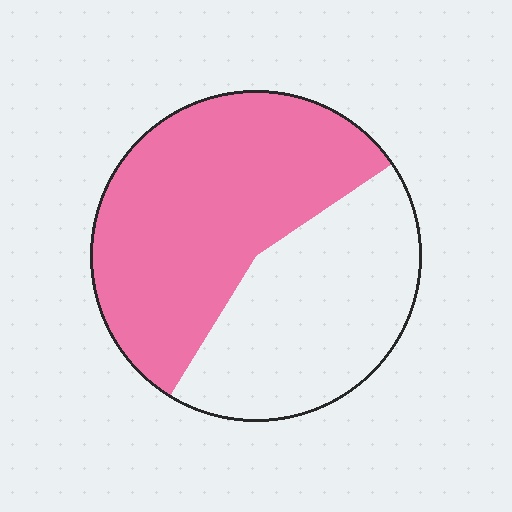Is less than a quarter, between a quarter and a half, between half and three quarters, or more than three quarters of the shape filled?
Between half and three quarters.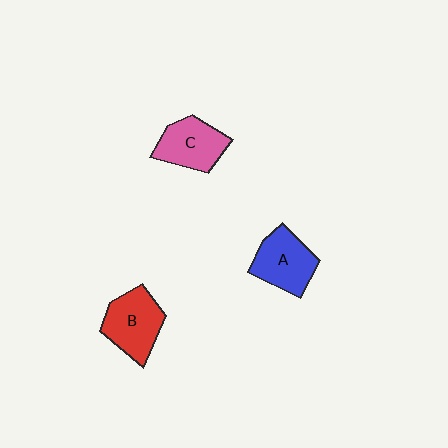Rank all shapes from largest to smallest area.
From largest to smallest: B (red), A (blue), C (pink).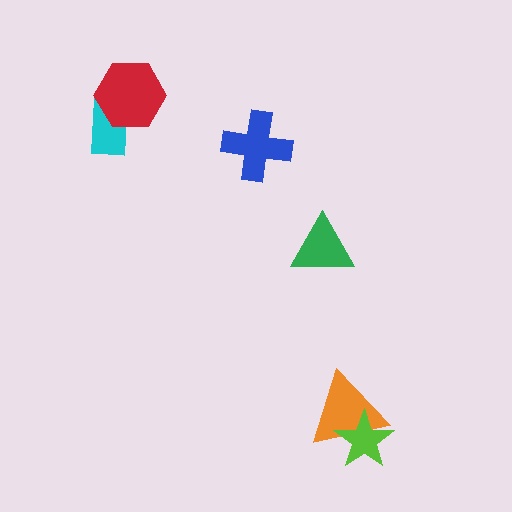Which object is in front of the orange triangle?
The lime star is in front of the orange triangle.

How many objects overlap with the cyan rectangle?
1 object overlaps with the cyan rectangle.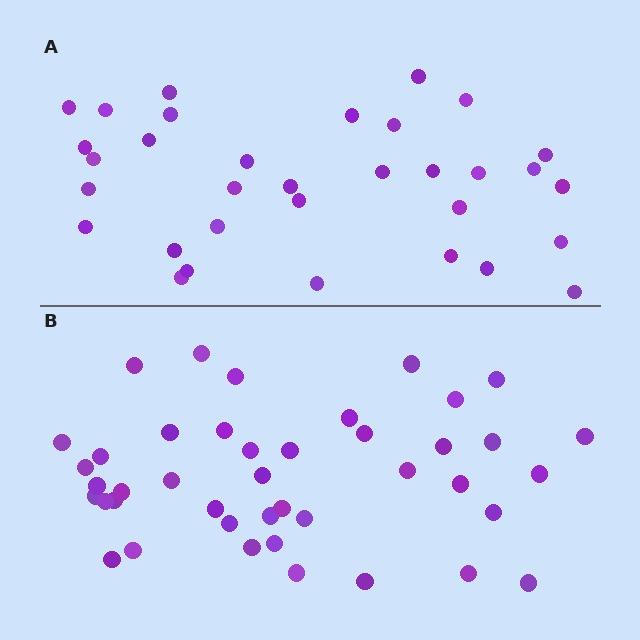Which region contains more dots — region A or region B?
Region B (the bottom region) has more dots.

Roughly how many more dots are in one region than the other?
Region B has roughly 8 or so more dots than region A.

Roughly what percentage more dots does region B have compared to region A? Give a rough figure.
About 25% more.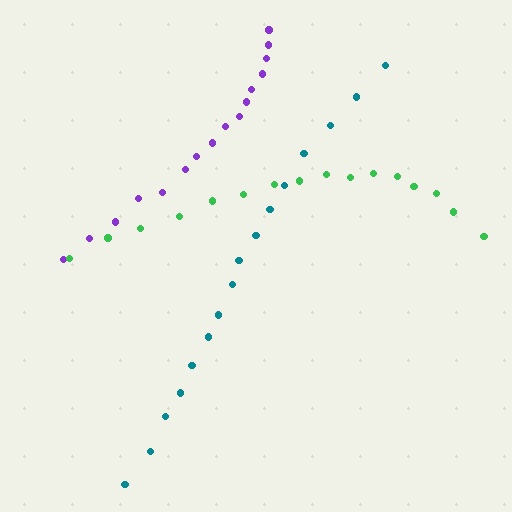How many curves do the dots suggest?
There are 3 distinct paths.